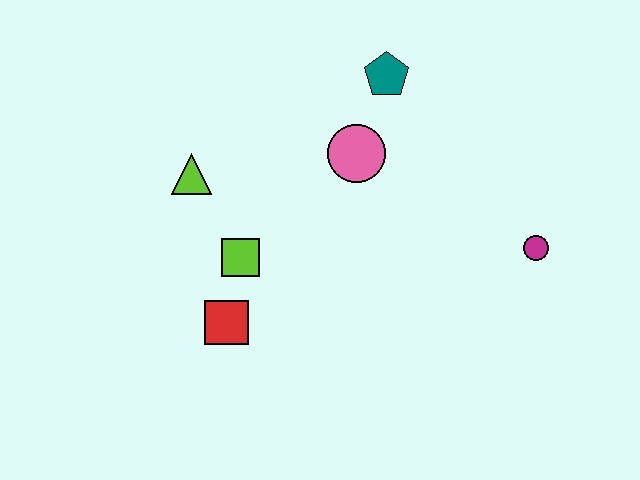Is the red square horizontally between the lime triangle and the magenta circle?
Yes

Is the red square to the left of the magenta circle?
Yes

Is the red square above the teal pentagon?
No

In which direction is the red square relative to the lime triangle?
The red square is below the lime triangle.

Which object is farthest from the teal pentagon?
The red square is farthest from the teal pentagon.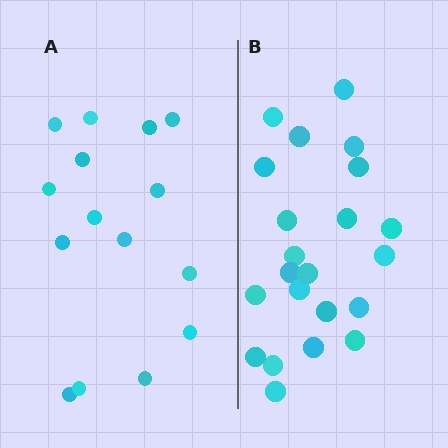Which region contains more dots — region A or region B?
Region B (the right region) has more dots.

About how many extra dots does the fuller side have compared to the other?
Region B has roughly 8 or so more dots than region A.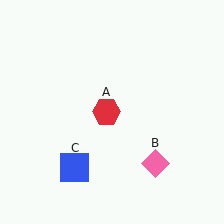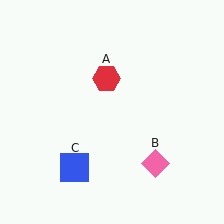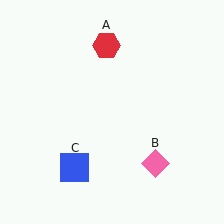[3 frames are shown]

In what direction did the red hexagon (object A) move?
The red hexagon (object A) moved up.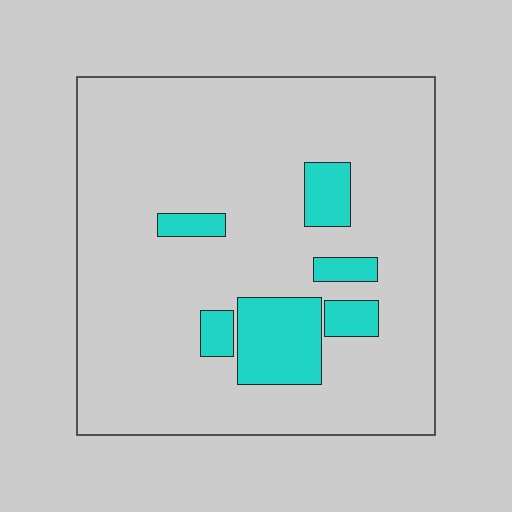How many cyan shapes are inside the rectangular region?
6.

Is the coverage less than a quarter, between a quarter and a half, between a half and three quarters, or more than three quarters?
Less than a quarter.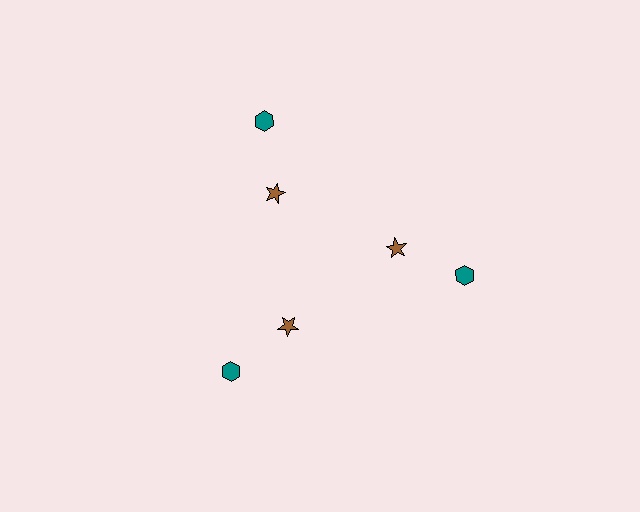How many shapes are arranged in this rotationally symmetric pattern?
There are 6 shapes, arranged in 3 groups of 2.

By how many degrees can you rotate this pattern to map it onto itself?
The pattern maps onto itself every 120 degrees of rotation.